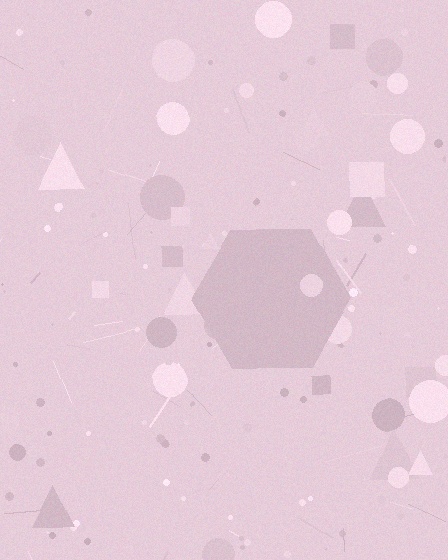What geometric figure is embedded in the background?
A hexagon is embedded in the background.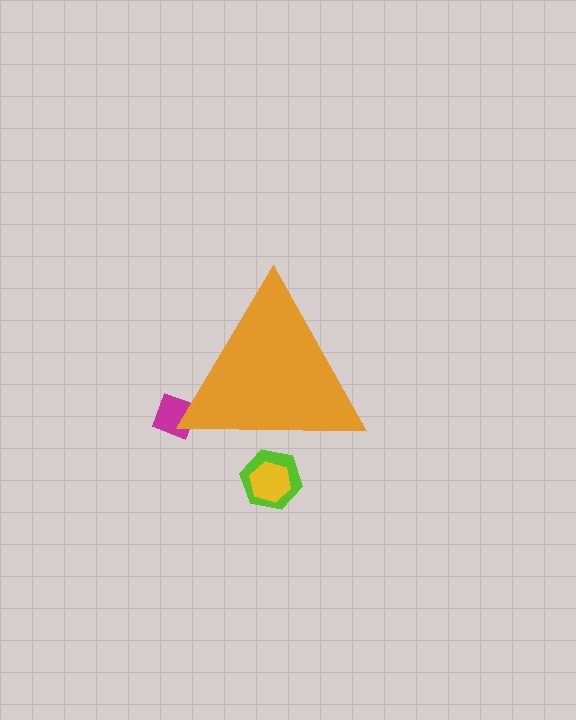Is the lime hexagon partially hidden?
Yes, the lime hexagon is partially hidden behind the orange triangle.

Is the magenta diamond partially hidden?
Yes, the magenta diamond is partially hidden behind the orange triangle.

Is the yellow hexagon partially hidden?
Yes, the yellow hexagon is partially hidden behind the orange triangle.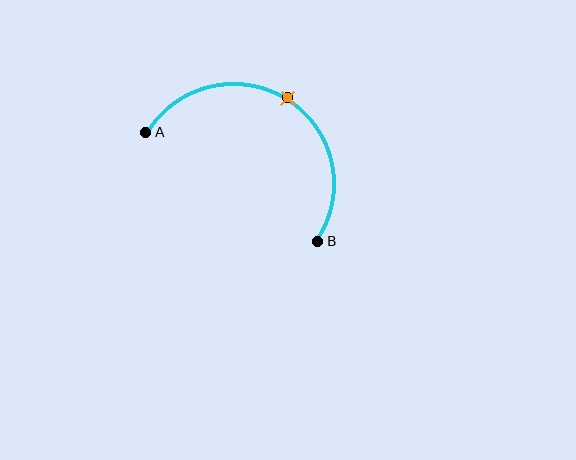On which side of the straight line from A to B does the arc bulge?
The arc bulges above the straight line connecting A and B.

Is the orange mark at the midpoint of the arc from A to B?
Yes. The orange mark lies on the arc at equal arc-length from both A and B — it is the arc midpoint.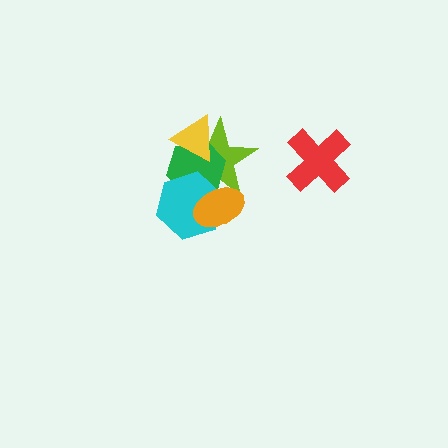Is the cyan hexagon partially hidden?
Yes, it is partially covered by another shape.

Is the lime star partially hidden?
Yes, it is partially covered by another shape.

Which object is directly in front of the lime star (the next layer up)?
The green hexagon is directly in front of the lime star.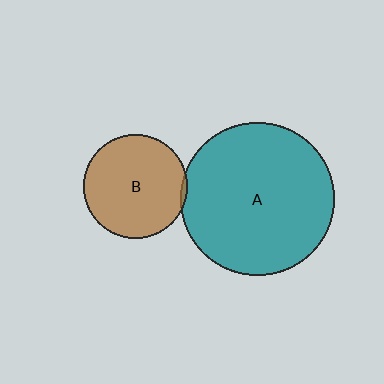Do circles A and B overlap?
Yes.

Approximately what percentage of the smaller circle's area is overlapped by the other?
Approximately 5%.